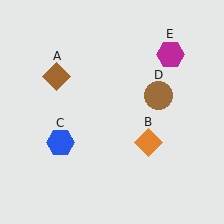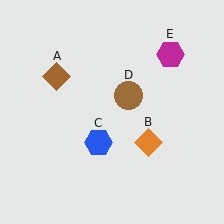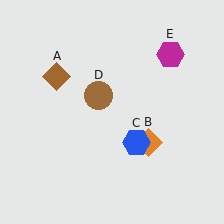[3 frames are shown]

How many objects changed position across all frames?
2 objects changed position: blue hexagon (object C), brown circle (object D).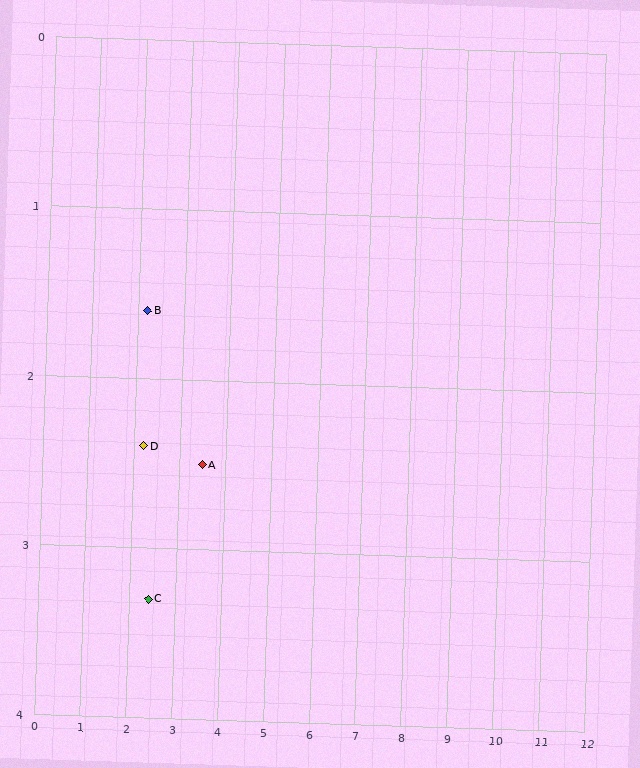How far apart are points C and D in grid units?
Points C and D are about 0.9 grid units apart.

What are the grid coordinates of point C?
Point C is at approximately (2.4, 3.3).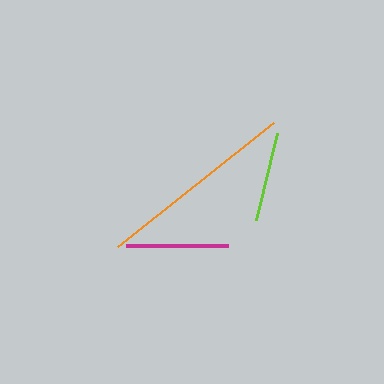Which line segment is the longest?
The orange line is the longest at approximately 199 pixels.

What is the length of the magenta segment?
The magenta segment is approximately 102 pixels long.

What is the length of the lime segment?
The lime segment is approximately 90 pixels long.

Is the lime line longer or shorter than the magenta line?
The magenta line is longer than the lime line.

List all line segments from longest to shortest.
From longest to shortest: orange, magenta, lime.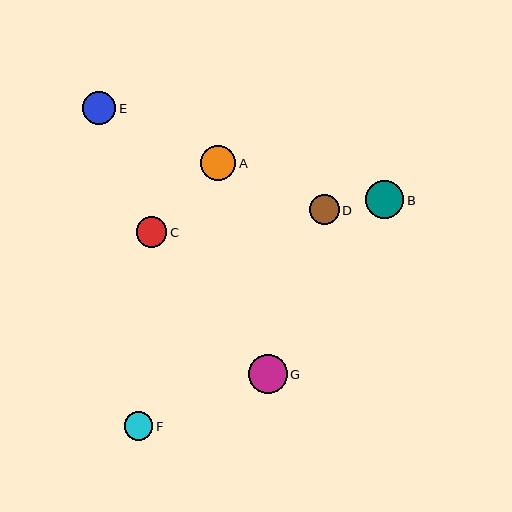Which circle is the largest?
Circle B is the largest with a size of approximately 39 pixels.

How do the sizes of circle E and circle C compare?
Circle E and circle C are approximately the same size.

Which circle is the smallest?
Circle F is the smallest with a size of approximately 28 pixels.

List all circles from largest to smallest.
From largest to smallest: B, G, A, E, C, D, F.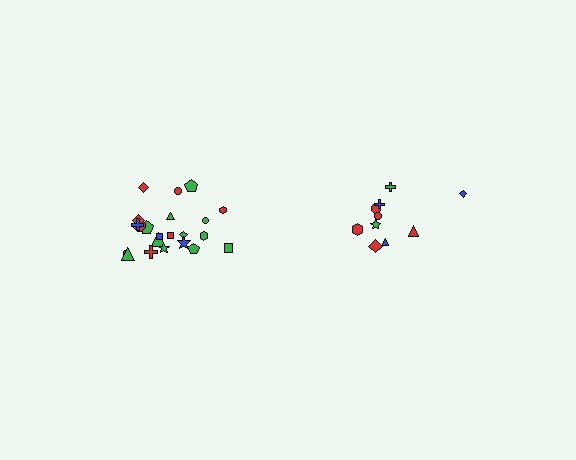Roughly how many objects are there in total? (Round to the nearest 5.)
Roughly 30 objects in total.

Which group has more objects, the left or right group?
The left group.